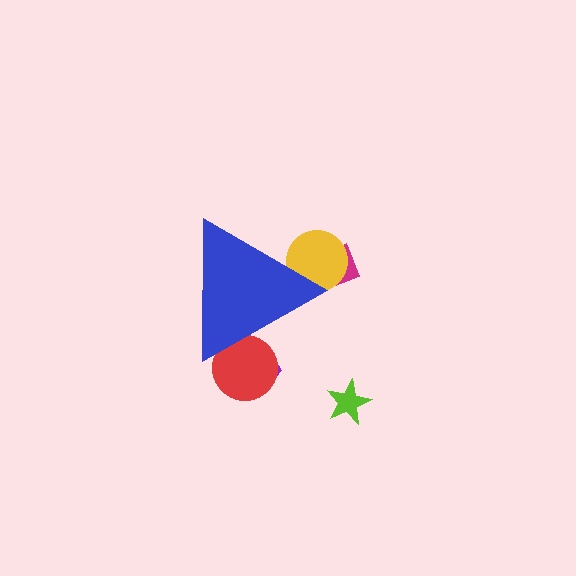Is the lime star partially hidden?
No, the lime star is fully visible.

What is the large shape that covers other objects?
A blue triangle.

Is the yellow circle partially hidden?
Yes, the yellow circle is partially hidden behind the blue triangle.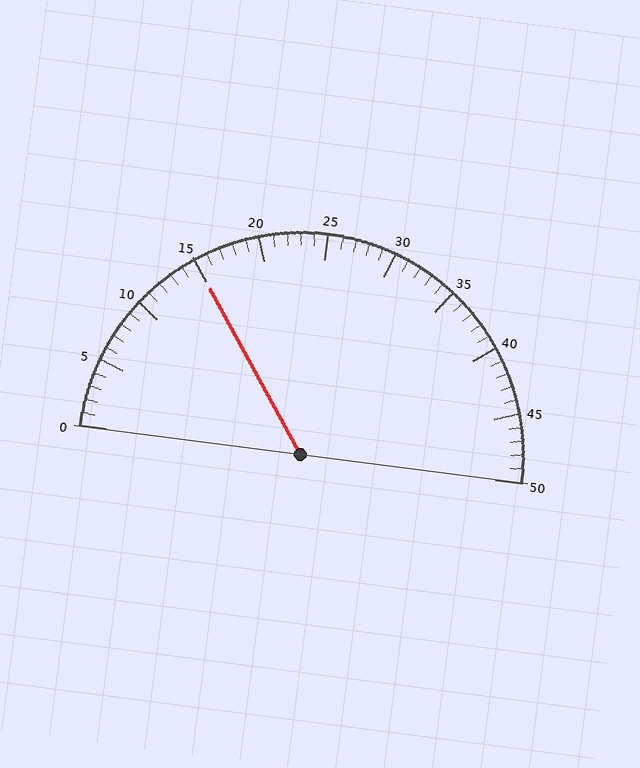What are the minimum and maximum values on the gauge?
The gauge ranges from 0 to 50.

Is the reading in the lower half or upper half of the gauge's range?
The reading is in the lower half of the range (0 to 50).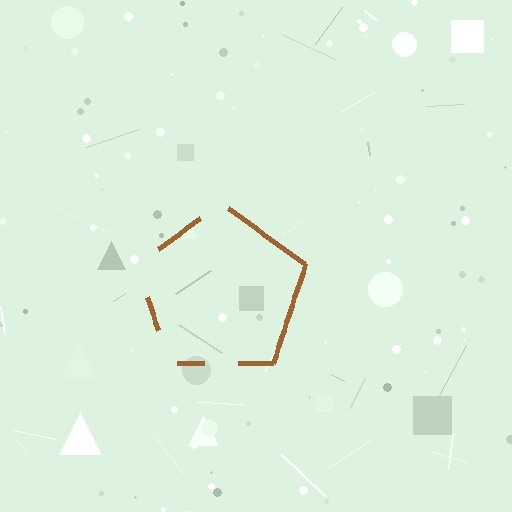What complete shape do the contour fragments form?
The contour fragments form a pentagon.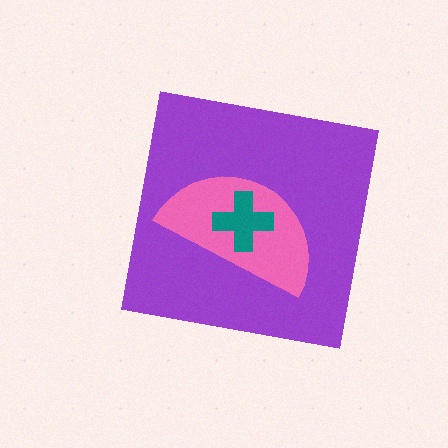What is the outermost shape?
The purple square.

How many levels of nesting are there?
3.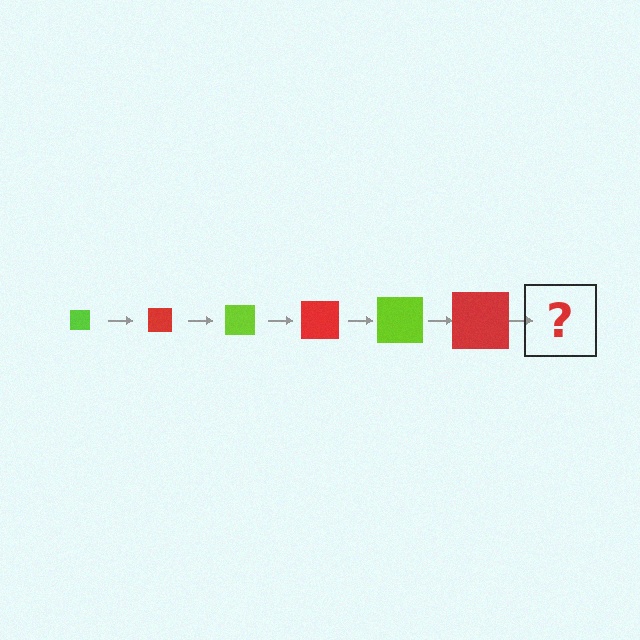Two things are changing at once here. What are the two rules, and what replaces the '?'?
The two rules are that the square grows larger each step and the color cycles through lime and red. The '?' should be a lime square, larger than the previous one.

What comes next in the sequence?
The next element should be a lime square, larger than the previous one.